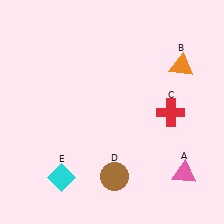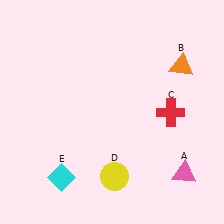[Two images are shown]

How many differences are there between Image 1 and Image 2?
There is 1 difference between the two images.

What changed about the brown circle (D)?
In Image 1, D is brown. In Image 2, it changed to yellow.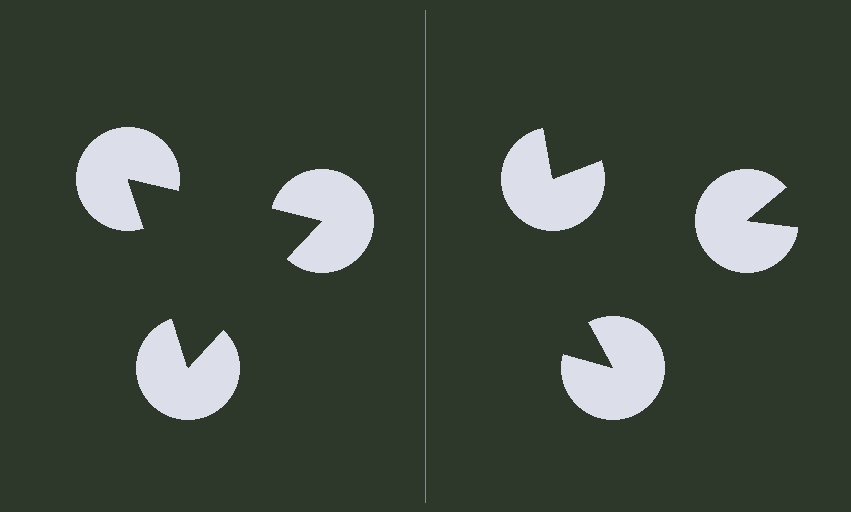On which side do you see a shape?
An illusory triangle appears on the left side. On the right side the wedge cuts are rotated, so no coherent shape forms.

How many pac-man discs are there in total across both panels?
6 — 3 on each side.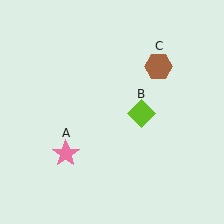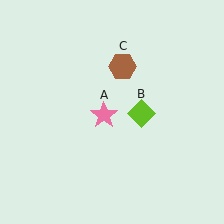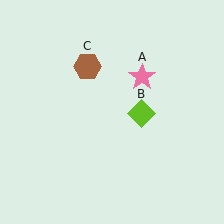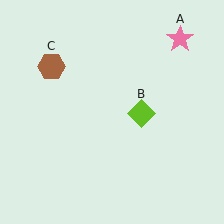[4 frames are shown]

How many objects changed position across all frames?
2 objects changed position: pink star (object A), brown hexagon (object C).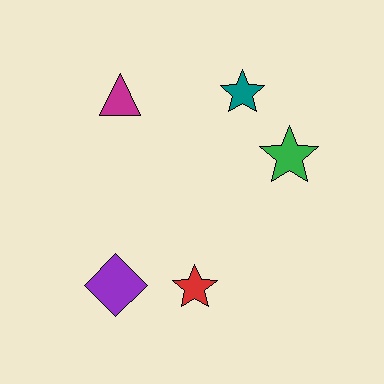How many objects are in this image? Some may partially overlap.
There are 5 objects.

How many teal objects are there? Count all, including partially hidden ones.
There is 1 teal object.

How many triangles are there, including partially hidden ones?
There is 1 triangle.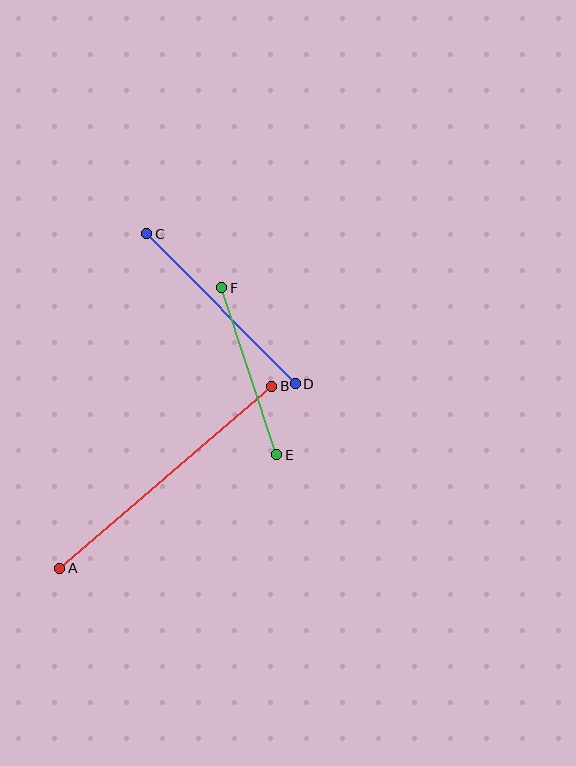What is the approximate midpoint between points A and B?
The midpoint is at approximately (166, 477) pixels.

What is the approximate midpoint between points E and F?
The midpoint is at approximately (249, 371) pixels.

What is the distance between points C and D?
The distance is approximately 211 pixels.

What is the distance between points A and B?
The distance is approximately 279 pixels.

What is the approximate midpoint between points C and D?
The midpoint is at approximately (221, 309) pixels.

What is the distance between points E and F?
The distance is approximately 176 pixels.